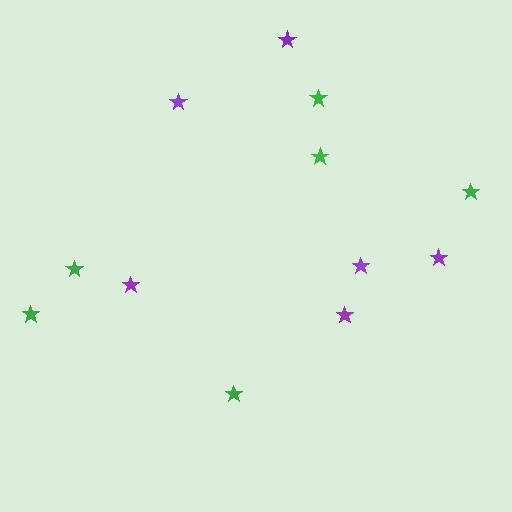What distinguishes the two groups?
There are 2 groups: one group of green stars (6) and one group of purple stars (6).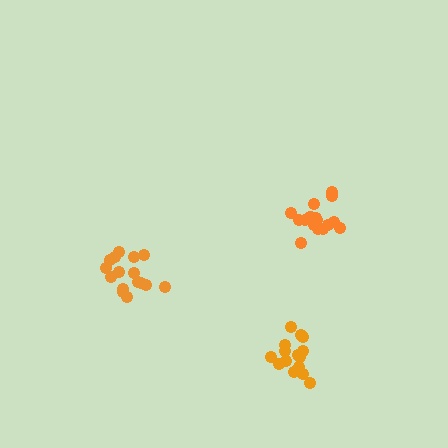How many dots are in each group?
Group 1: 17 dots, Group 2: 17 dots, Group 3: 15 dots (49 total).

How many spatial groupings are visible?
There are 3 spatial groupings.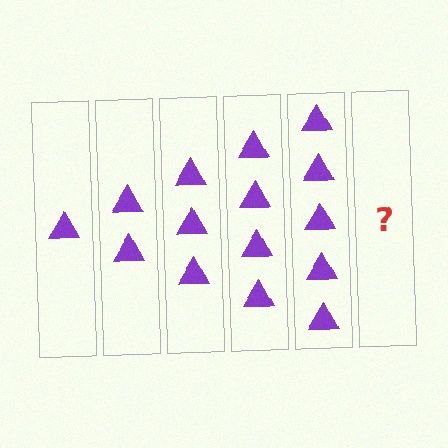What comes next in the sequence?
The next element should be 6 triangles.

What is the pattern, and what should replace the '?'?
The pattern is that each step adds one more triangle. The '?' should be 6 triangles.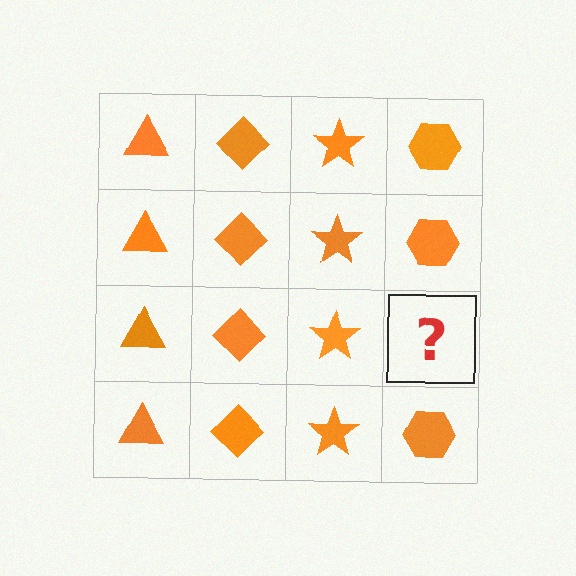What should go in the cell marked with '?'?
The missing cell should contain an orange hexagon.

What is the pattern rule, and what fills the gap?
The rule is that each column has a consistent shape. The gap should be filled with an orange hexagon.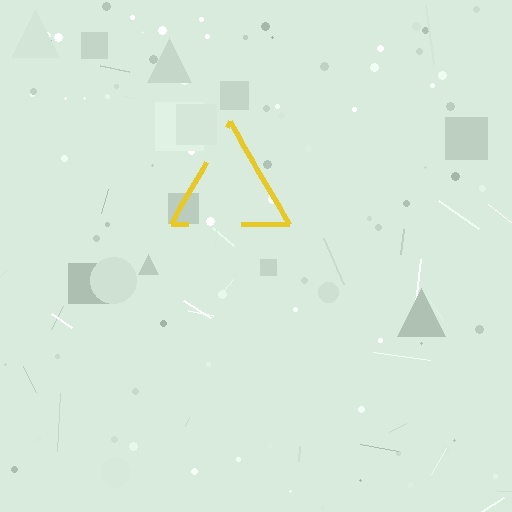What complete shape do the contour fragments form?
The contour fragments form a triangle.